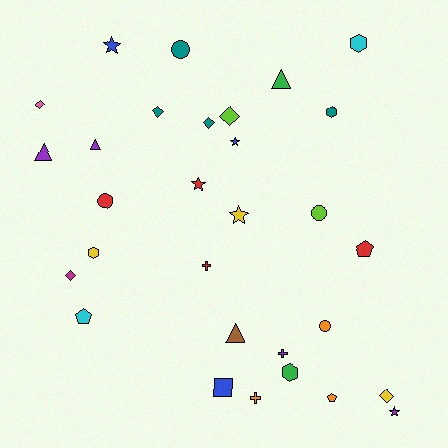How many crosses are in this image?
There are 3 crosses.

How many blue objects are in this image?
There are 3 blue objects.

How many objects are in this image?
There are 30 objects.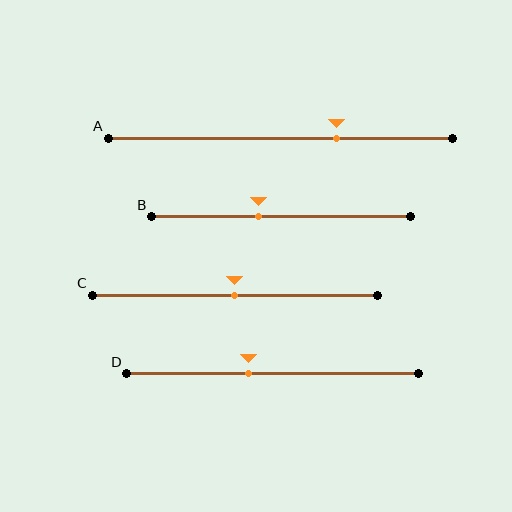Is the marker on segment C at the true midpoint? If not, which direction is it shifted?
Yes, the marker on segment C is at the true midpoint.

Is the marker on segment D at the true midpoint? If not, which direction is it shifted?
No, the marker on segment D is shifted to the left by about 8% of the segment length.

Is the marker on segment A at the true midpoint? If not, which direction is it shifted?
No, the marker on segment A is shifted to the right by about 16% of the segment length.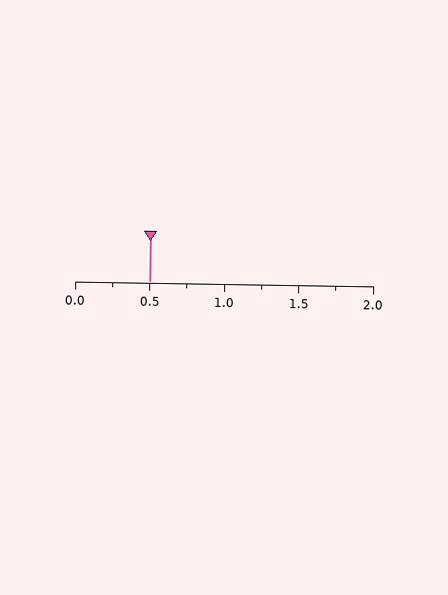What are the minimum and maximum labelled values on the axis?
The axis runs from 0.0 to 2.0.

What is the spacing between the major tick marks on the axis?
The major ticks are spaced 0.5 apart.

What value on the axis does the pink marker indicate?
The marker indicates approximately 0.5.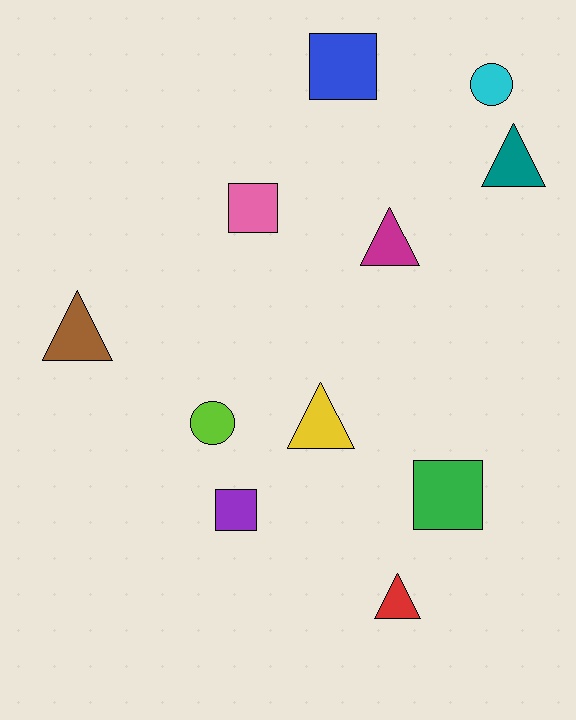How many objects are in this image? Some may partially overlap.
There are 11 objects.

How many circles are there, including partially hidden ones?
There are 2 circles.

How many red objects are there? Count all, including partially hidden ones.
There is 1 red object.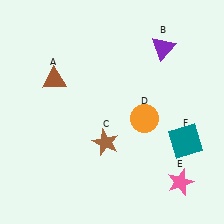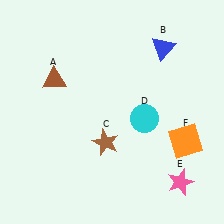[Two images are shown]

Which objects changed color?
B changed from purple to blue. D changed from orange to cyan. F changed from teal to orange.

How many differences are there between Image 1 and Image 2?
There are 3 differences between the two images.